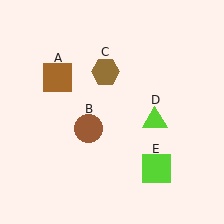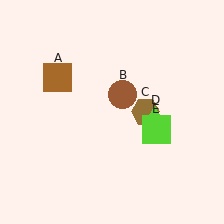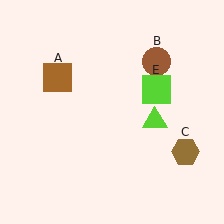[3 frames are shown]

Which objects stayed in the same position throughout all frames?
Brown square (object A) and lime triangle (object D) remained stationary.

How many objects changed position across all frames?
3 objects changed position: brown circle (object B), brown hexagon (object C), lime square (object E).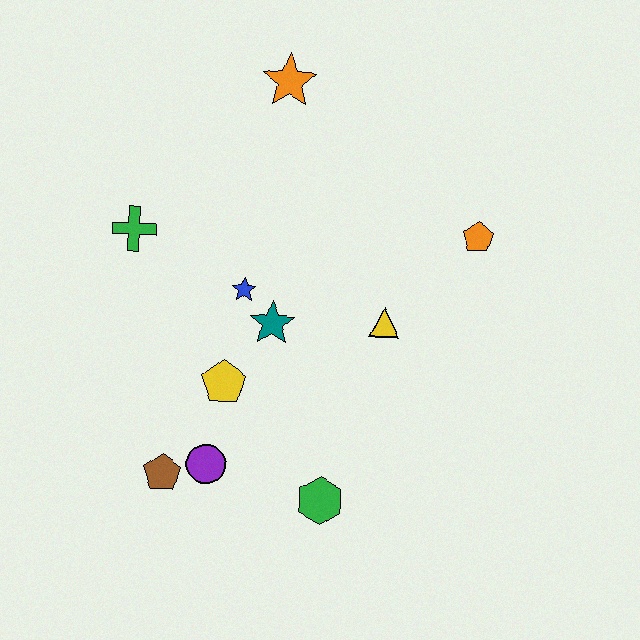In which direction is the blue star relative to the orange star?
The blue star is below the orange star.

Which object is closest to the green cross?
The blue star is closest to the green cross.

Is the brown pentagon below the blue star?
Yes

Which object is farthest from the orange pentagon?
The brown pentagon is farthest from the orange pentagon.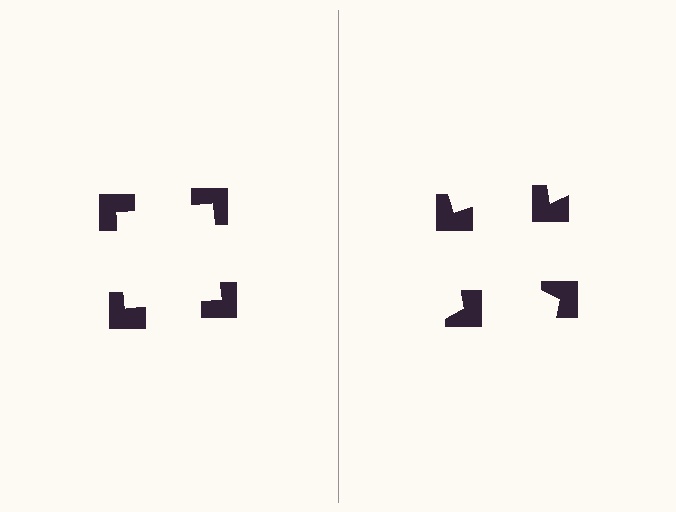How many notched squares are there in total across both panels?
8 — 4 on each side.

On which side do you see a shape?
An illusory square appears on the left side. On the right side the wedge cuts are rotated, so no coherent shape forms.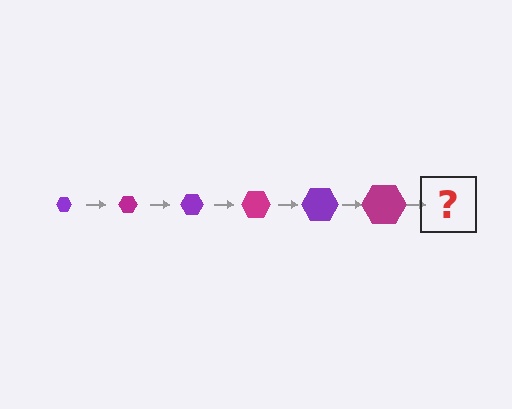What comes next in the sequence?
The next element should be a purple hexagon, larger than the previous one.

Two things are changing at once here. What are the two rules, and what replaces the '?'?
The two rules are that the hexagon grows larger each step and the color cycles through purple and magenta. The '?' should be a purple hexagon, larger than the previous one.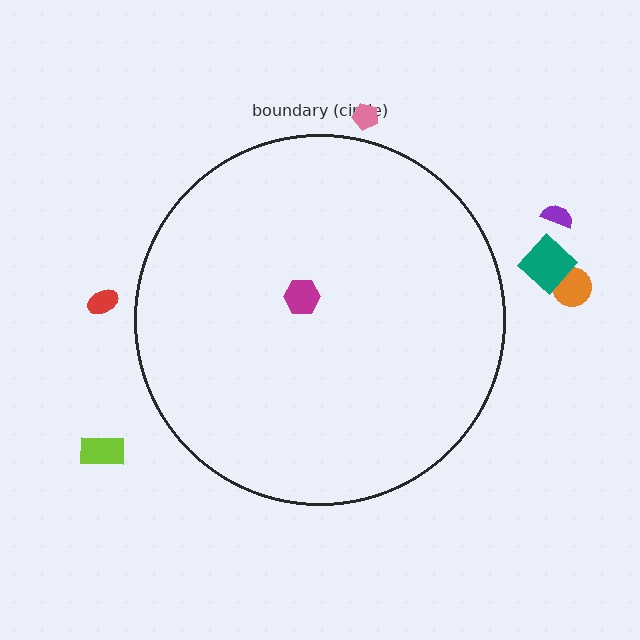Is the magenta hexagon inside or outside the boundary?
Inside.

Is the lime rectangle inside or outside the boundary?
Outside.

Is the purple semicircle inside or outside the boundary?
Outside.